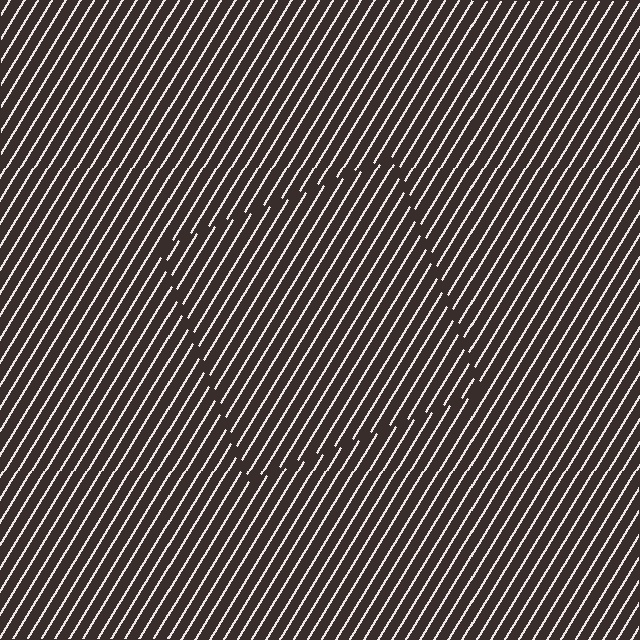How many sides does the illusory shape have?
4 sides — the line-ends trace a square.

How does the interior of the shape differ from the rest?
The interior of the shape contains the same grating, shifted by half a period — the contour is defined by the phase discontinuity where line-ends from the inner and outer gratings abut.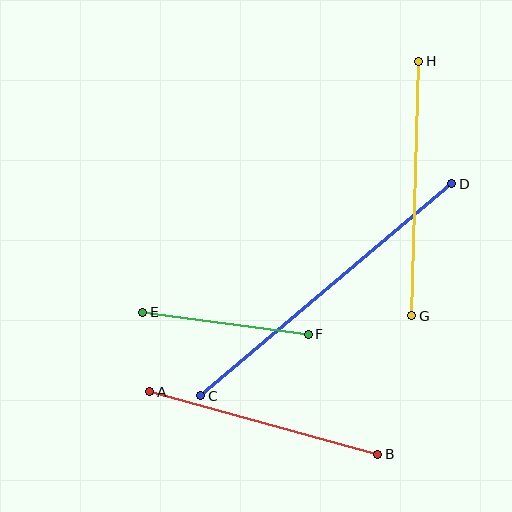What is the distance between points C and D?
The distance is approximately 329 pixels.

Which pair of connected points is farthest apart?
Points C and D are farthest apart.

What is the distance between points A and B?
The distance is approximately 237 pixels.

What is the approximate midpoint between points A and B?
The midpoint is at approximately (264, 423) pixels.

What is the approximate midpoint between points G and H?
The midpoint is at approximately (415, 188) pixels.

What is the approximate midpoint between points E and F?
The midpoint is at approximately (226, 323) pixels.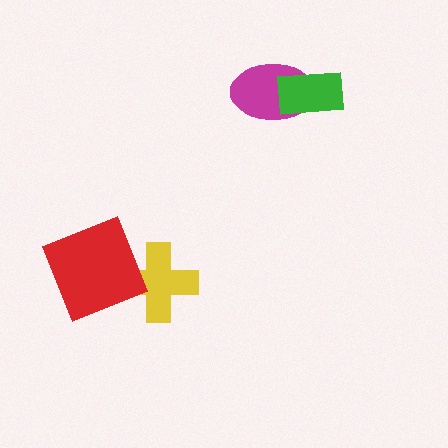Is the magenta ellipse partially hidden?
Yes, it is partially covered by another shape.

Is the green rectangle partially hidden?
No, no other shape covers it.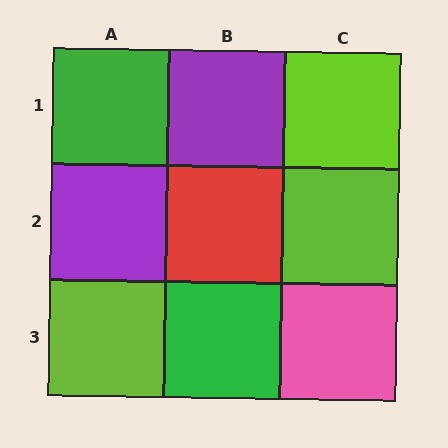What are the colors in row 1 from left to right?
Green, purple, lime.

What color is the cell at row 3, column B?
Green.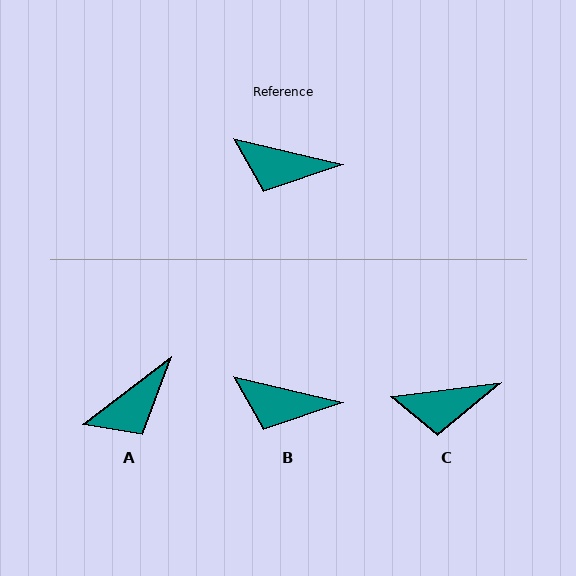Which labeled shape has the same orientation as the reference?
B.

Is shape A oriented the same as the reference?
No, it is off by about 51 degrees.